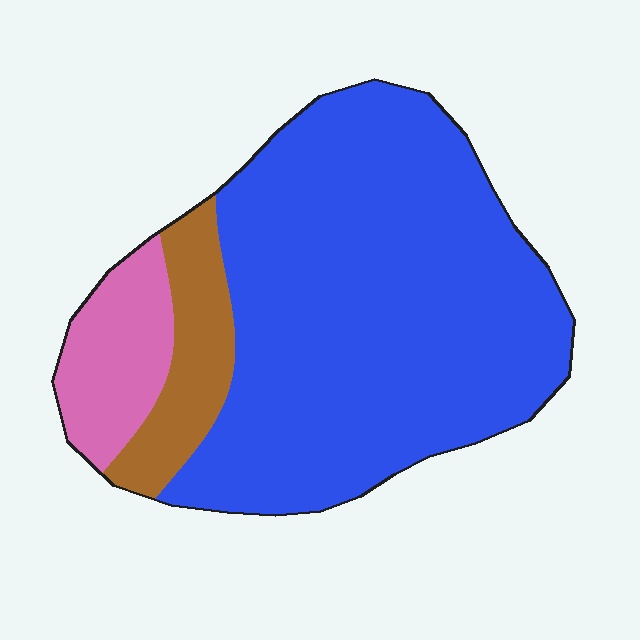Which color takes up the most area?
Blue, at roughly 75%.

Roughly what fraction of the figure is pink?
Pink takes up about one eighth (1/8) of the figure.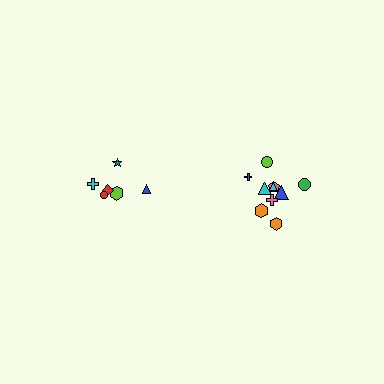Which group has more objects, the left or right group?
The right group.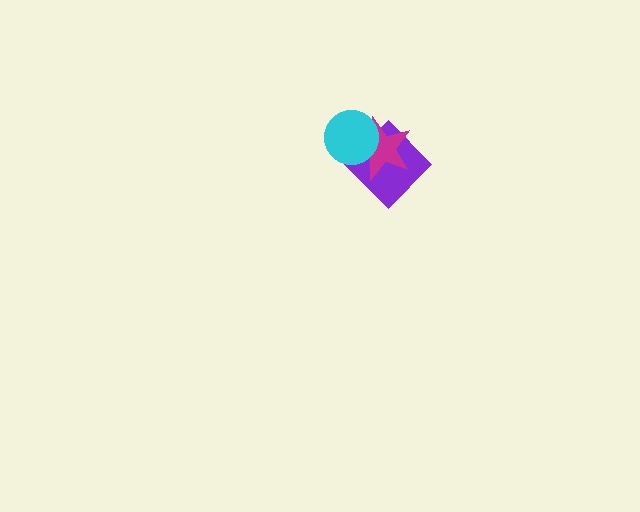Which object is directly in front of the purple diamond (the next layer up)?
The magenta star is directly in front of the purple diamond.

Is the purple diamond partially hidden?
Yes, it is partially covered by another shape.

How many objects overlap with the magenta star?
2 objects overlap with the magenta star.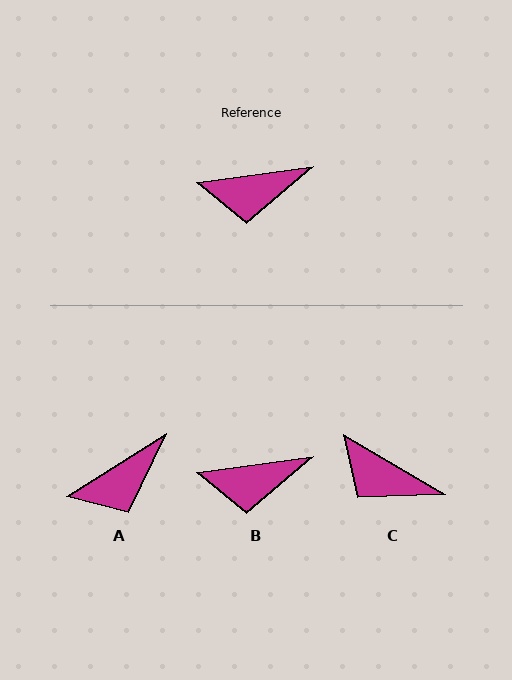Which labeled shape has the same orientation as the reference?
B.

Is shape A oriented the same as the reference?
No, it is off by about 24 degrees.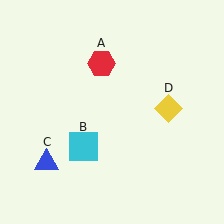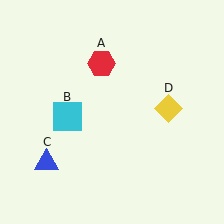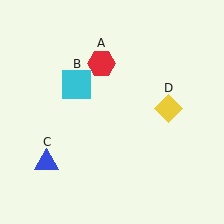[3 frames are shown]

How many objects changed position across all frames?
1 object changed position: cyan square (object B).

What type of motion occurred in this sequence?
The cyan square (object B) rotated clockwise around the center of the scene.